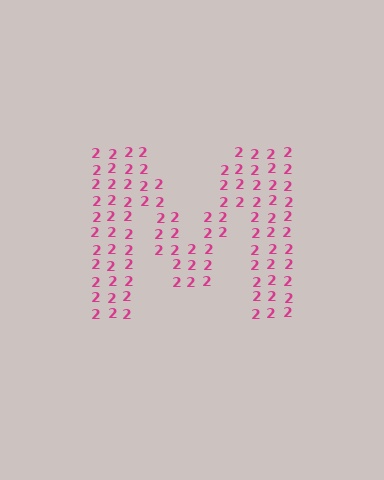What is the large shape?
The large shape is the letter M.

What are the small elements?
The small elements are digit 2's.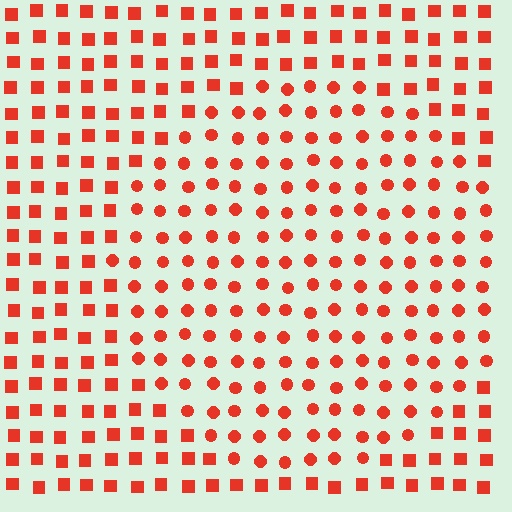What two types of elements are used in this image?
The image uses circles inside the circle region and squares outside it.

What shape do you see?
I see a circle.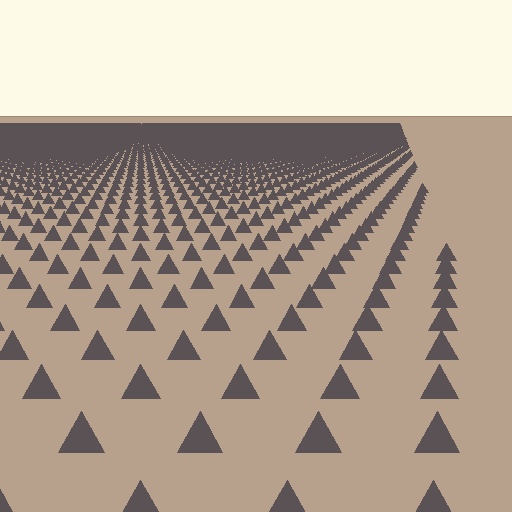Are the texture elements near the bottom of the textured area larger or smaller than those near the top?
Larger. Near the bottom, elements are closer to the viewer and appear at a bigger on-screen size.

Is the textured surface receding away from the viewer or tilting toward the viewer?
The surface is receding away from the viewer. Texture elements get smaller and denser toward the top.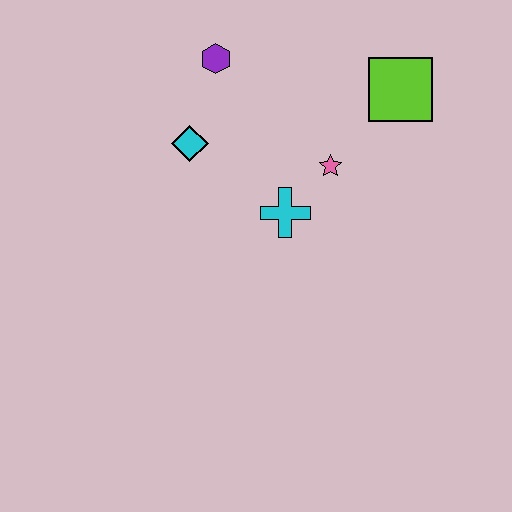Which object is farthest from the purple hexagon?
The lime square is farthest from the purple hexagon.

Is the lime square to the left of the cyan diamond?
No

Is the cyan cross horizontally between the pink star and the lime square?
No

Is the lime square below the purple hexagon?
Yes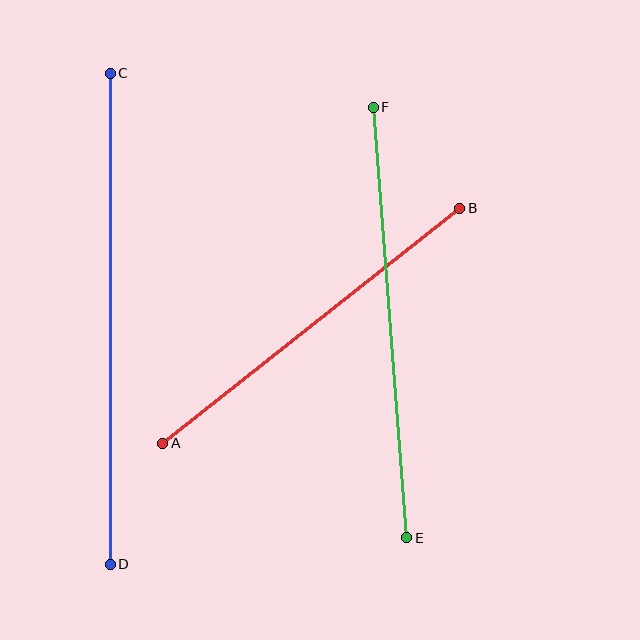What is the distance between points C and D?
The distance is approximately 491 pixels.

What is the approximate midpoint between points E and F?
The midpoint is at approximately (390, 322) pixels.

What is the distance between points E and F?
The distance is approximately 432 pixels.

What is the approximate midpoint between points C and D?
The midpoint is at approximately (110, 319) pixels.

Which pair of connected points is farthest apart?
Points C and D are farthest apart.